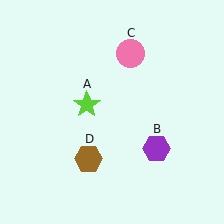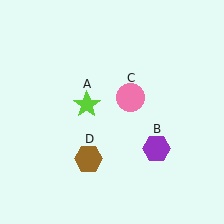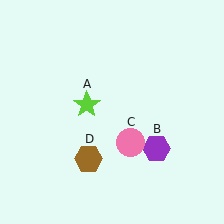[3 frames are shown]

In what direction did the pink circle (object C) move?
The pink circle (object C) moved down.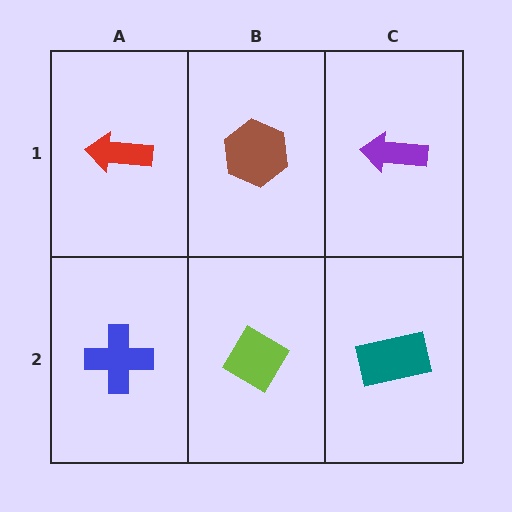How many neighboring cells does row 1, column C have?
2.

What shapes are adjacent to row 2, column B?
A brown hexagon (row 1, column B), a blue cross (row 2, column A), a teal rectangle (row 2, column C).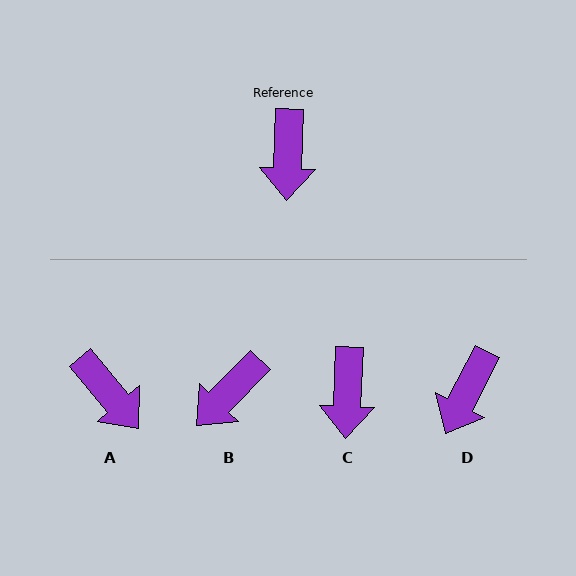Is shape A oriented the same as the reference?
No, it is off by about 42 degrees.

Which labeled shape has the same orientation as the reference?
C.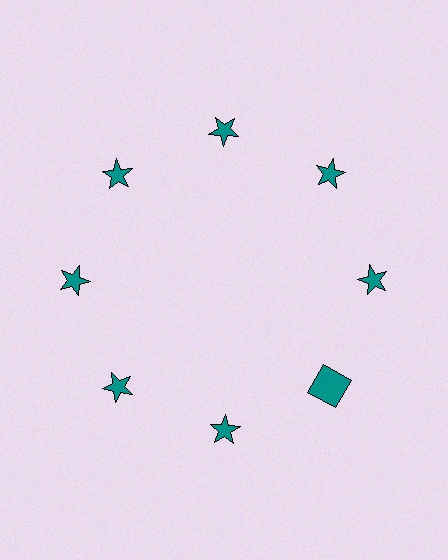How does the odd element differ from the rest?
It has a different shape: square instead of star.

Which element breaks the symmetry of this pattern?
The teal square at roughly the 4 o'clock position breaks the symmetry. All other shapes are teal stars.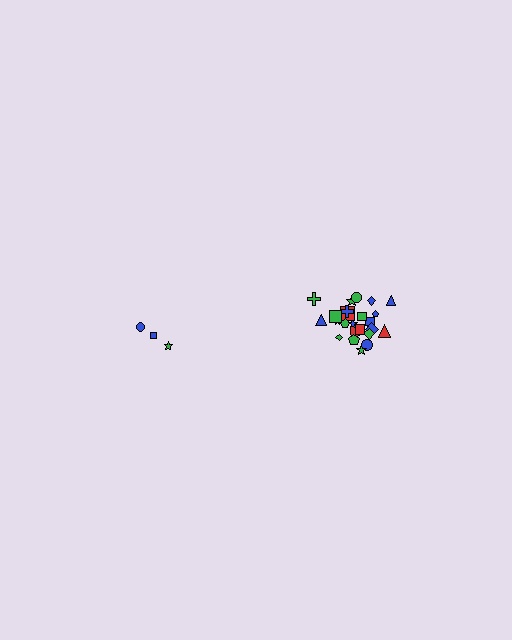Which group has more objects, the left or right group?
The right group.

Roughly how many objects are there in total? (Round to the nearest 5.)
Roughly 30 objects in total.